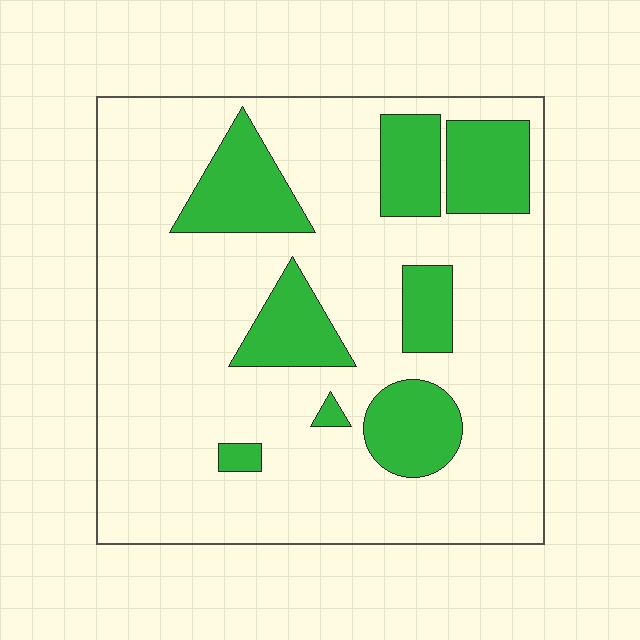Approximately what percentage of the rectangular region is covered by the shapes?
Approximately 20%.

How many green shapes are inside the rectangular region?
8.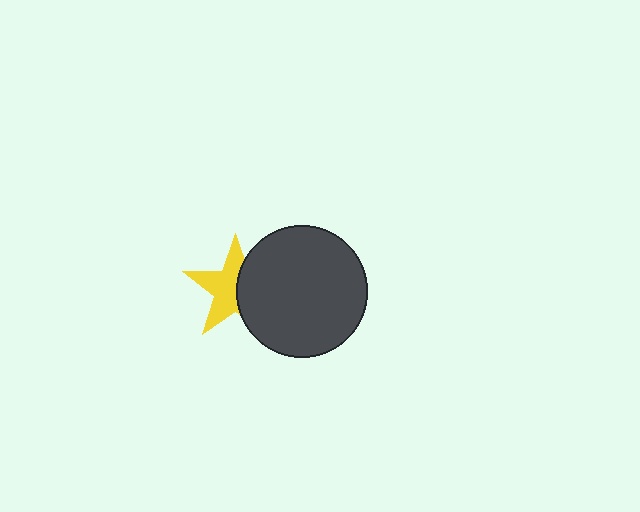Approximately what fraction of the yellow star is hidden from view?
Roughly 43% of the yellow star is hidden behind the dark gray circle.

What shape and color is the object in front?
The object in front is a dark gray circle.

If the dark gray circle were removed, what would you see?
You would see the complete yellow star.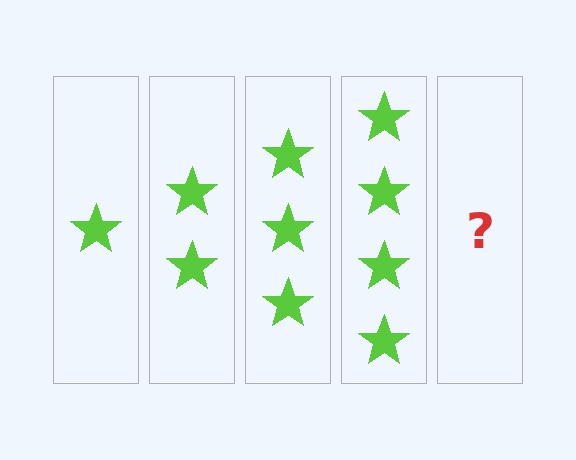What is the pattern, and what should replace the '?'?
The pattern is that each step adds one more star. The '?' should be 5 stars.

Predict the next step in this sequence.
The next step is 5 stars.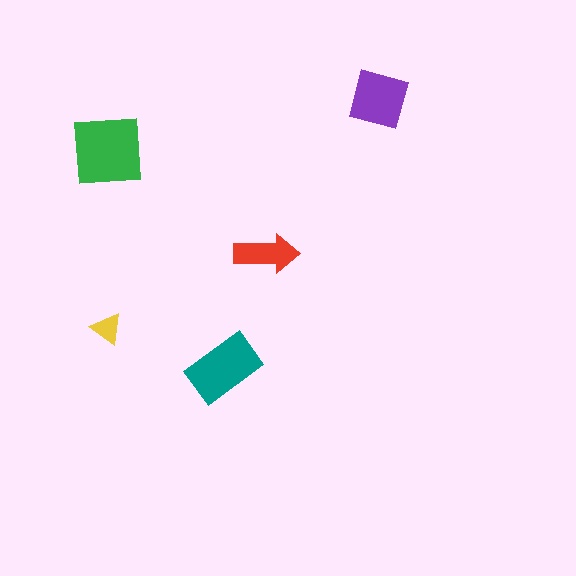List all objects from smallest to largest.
The yellow triangle, the red arrow, the purple square, the teal rectangle, the green square.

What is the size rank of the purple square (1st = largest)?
3rd.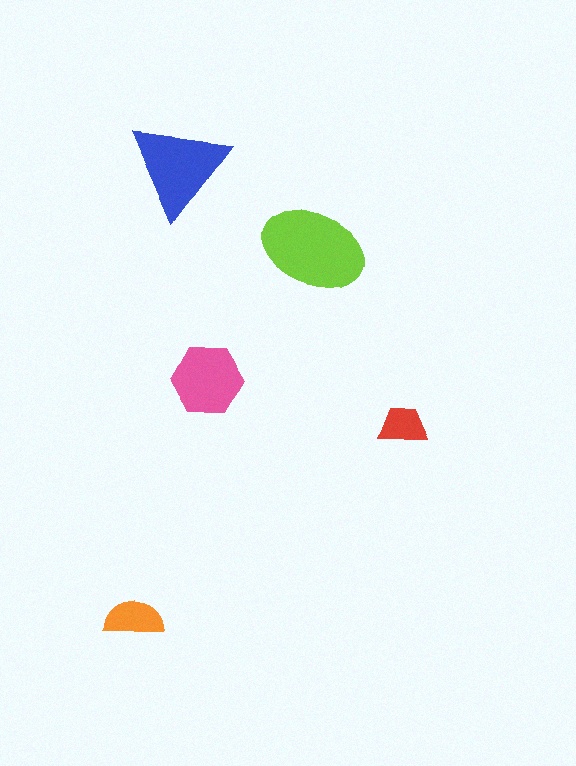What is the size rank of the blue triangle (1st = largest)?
2nd.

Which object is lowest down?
The orange semicircle is bottommost.